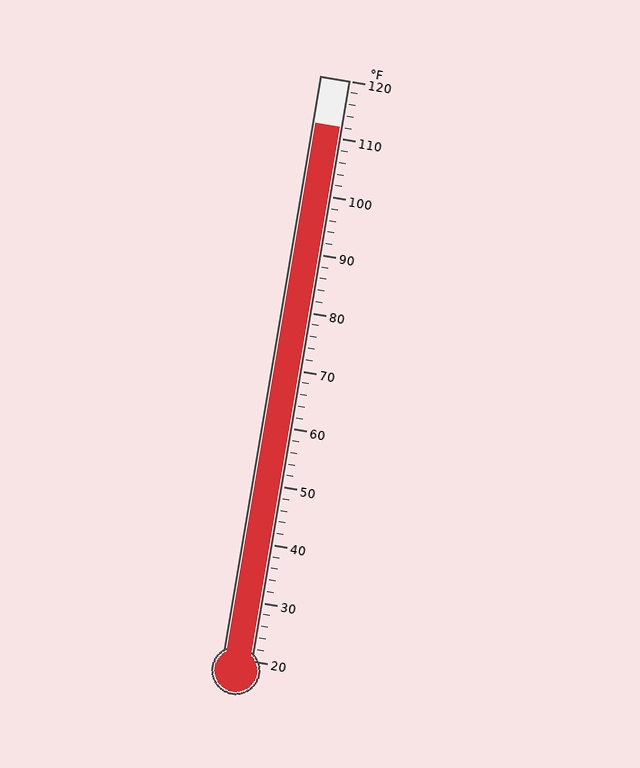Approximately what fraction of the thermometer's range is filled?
The thermometer is filled to approximately 90% of its range.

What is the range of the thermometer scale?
The thermometer scale ranges from 20°F to 120°F.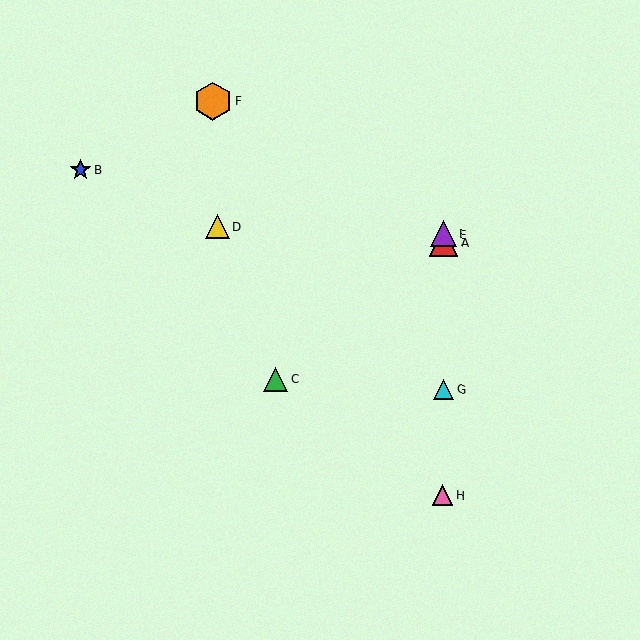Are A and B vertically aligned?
No, A is at x≈444 and B is at x≈80.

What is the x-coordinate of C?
Object C is at x≈275.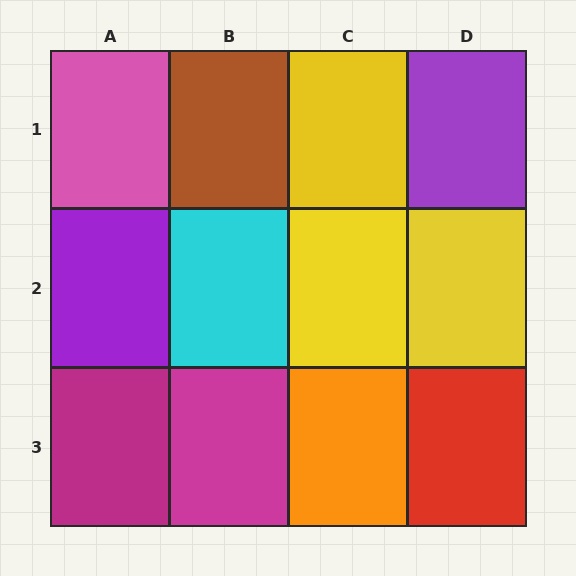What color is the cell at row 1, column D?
Purple.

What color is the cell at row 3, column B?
Magenta.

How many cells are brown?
1 cell is brown.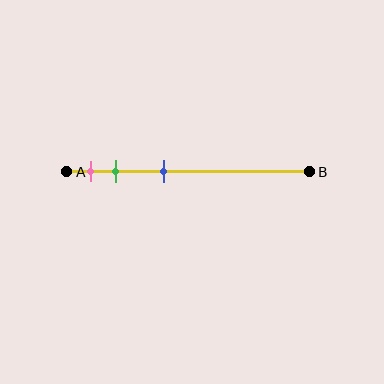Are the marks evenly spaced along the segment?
No, the marks are not evenly spaced.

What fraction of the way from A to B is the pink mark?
The pink mark is approximately 10% (0.1) of the way from A to B.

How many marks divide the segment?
There are 3 marks dividing the segment.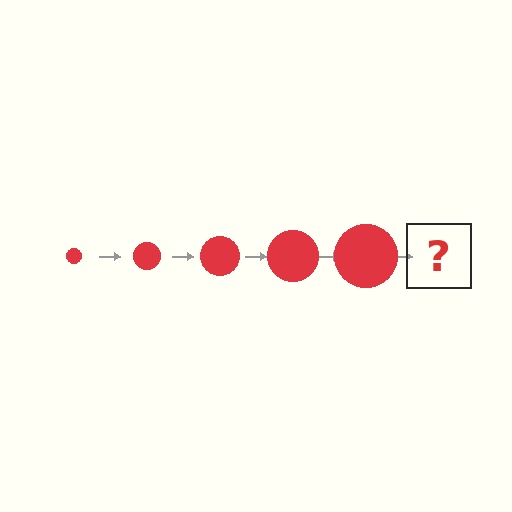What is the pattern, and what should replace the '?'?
The pattern is that the circle gets progressively larger each step. The '?' should be a red circle, larger than the previous one.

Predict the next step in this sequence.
The next step is a red circle, larger than the previous one.